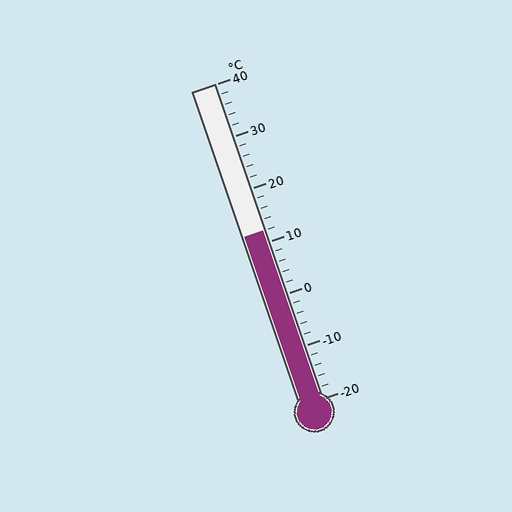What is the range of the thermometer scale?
The thermometer scale ranges from -20°C to 40°C.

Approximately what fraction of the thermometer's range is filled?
The thermometer is filled to approximately 55% of its range.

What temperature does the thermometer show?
The thermometer shows approximately 12°C.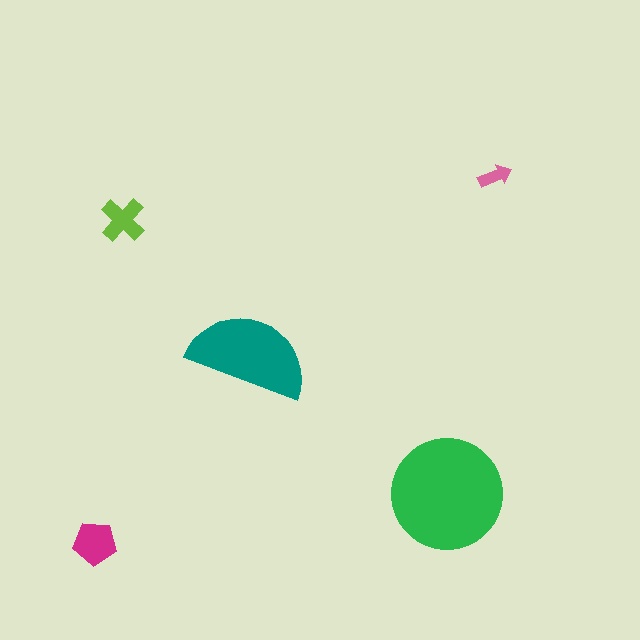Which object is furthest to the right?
The pink arrow is rightmost.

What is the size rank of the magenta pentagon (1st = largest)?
3rd.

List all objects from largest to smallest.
The green circle, the teal semicircle, the magenta pentagon, the lime cross, the pink arrow.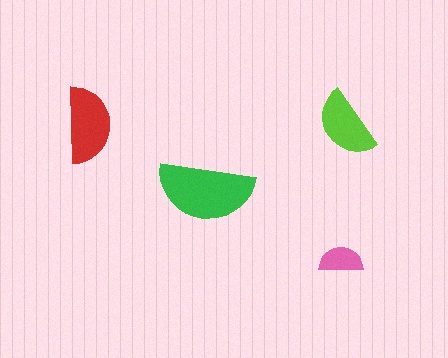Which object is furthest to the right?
The lime semicircle is rightmost.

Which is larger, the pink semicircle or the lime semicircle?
The lime one.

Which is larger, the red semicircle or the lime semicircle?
The red one.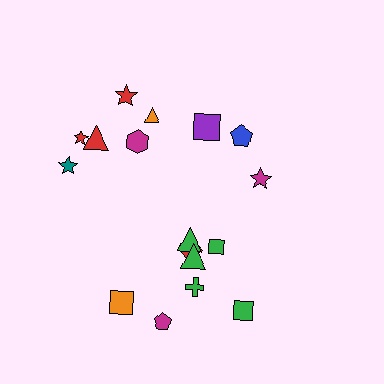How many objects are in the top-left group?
There are 6 objects.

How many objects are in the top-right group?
There are 3 objects.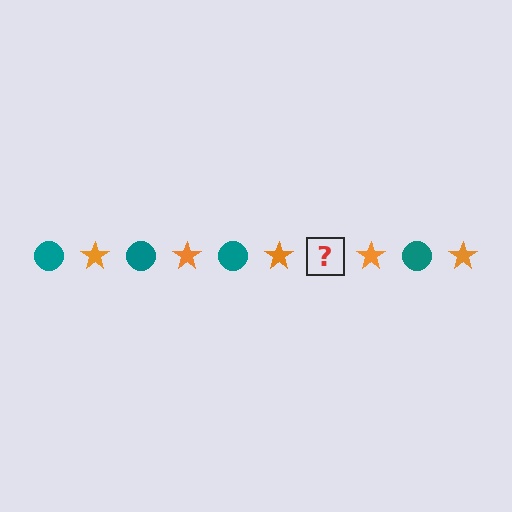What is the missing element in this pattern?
The missing element is a teal circle.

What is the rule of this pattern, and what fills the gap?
The rule is that the pattern alternates between teal circle and orange star. The gap should be filled with a teal circle.